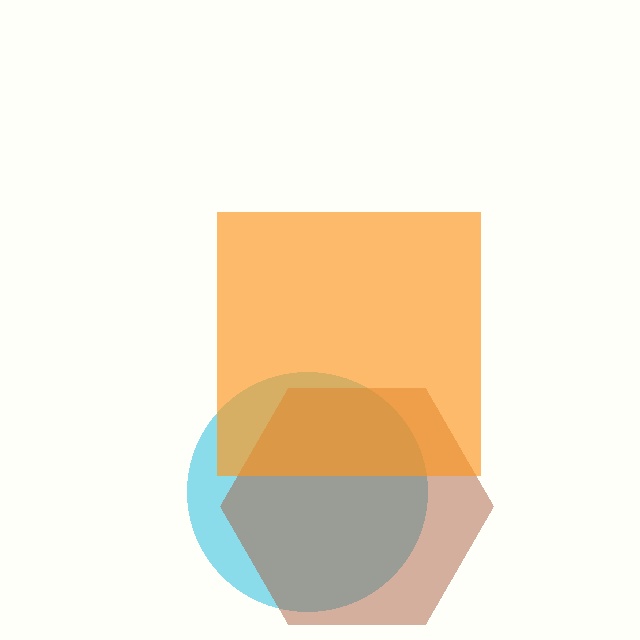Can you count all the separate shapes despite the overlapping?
Yes, there are 3 separate shapes.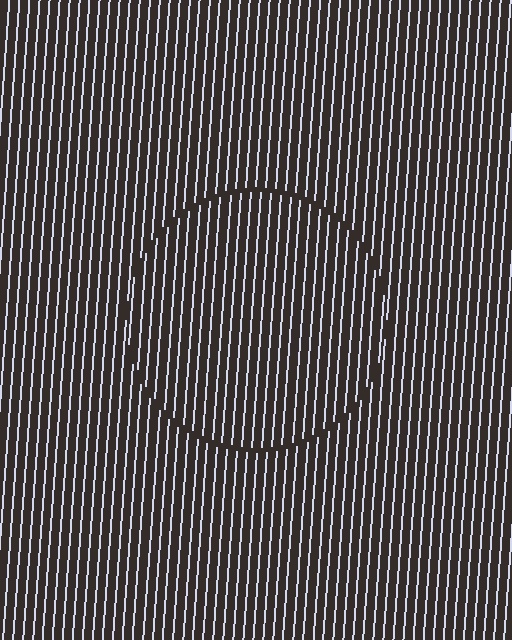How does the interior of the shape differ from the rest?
The interior of the shape contains the same grating, shifted by half a period — the contour is defined by the phase discontinuity where line-ends from the inner and outer gratings abut.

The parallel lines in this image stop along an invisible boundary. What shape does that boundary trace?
An illusory circle. The interior of the shape contains the same grating, shifted by half a period — the contour is defined by the phase discontinuity where line-ends from the inner and outer gratings abut.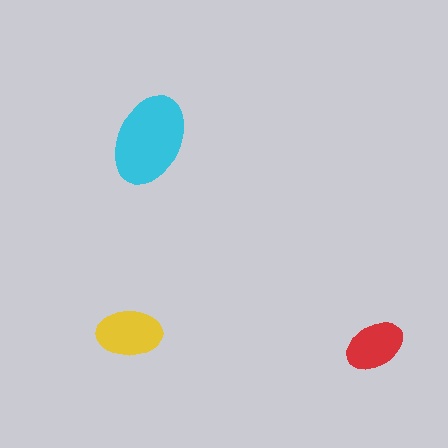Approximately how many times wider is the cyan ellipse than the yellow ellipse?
About 1.5 times wider.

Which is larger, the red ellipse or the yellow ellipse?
The yellow one.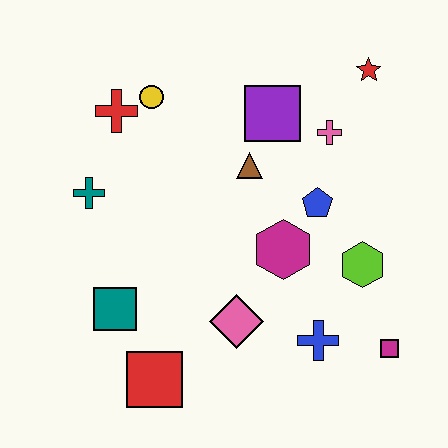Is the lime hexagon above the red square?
Yes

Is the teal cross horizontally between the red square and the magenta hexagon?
No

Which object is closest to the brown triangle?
The purple square is closest to the brown triangle.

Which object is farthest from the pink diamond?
The red star is farthest from the pink diamond.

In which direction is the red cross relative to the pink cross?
The red cross is to the left of the pink cross.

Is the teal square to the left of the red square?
Yes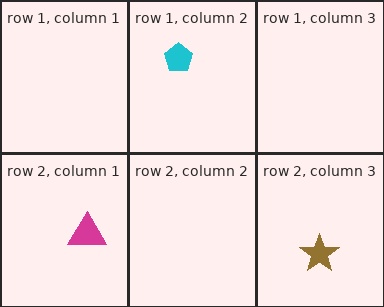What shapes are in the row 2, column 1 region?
The magenta triangle.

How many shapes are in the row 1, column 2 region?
1.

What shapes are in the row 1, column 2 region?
The cyan pentagon.